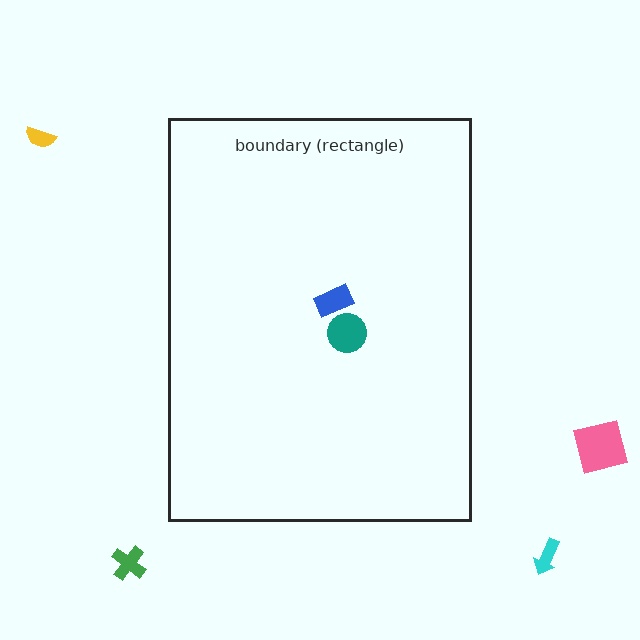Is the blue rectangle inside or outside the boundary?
Inside.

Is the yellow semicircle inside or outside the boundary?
Outside.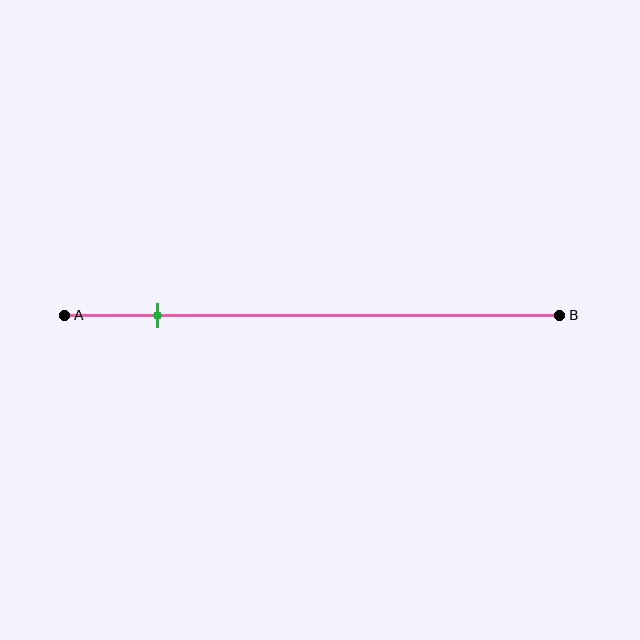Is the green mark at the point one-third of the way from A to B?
No, the mark is at about 20% from A, not at the 33% one-third point.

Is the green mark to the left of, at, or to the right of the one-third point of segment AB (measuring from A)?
The green mark is to the left of the one-third point of segment AB.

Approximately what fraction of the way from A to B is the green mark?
The green mark is approximately 20% of the way from A to B.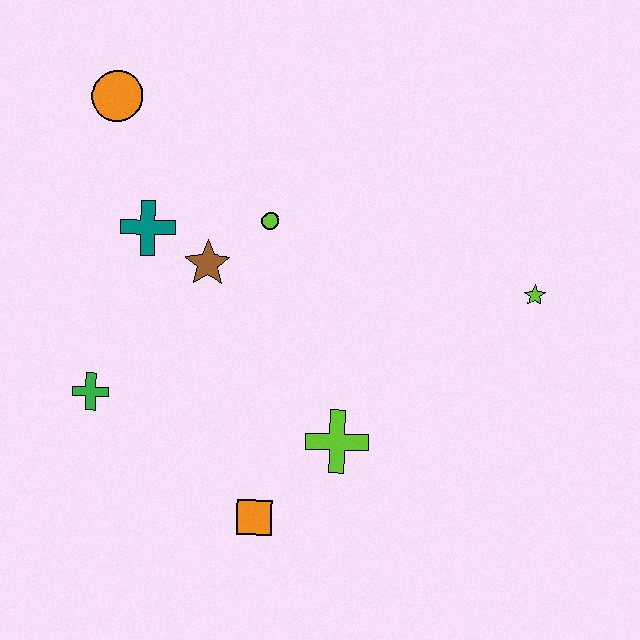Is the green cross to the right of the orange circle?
No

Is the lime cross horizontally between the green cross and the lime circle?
No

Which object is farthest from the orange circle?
The lime star is farthest from the orange circle.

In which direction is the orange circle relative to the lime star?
The orange circle is to the left of the lime star.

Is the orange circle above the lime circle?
Yes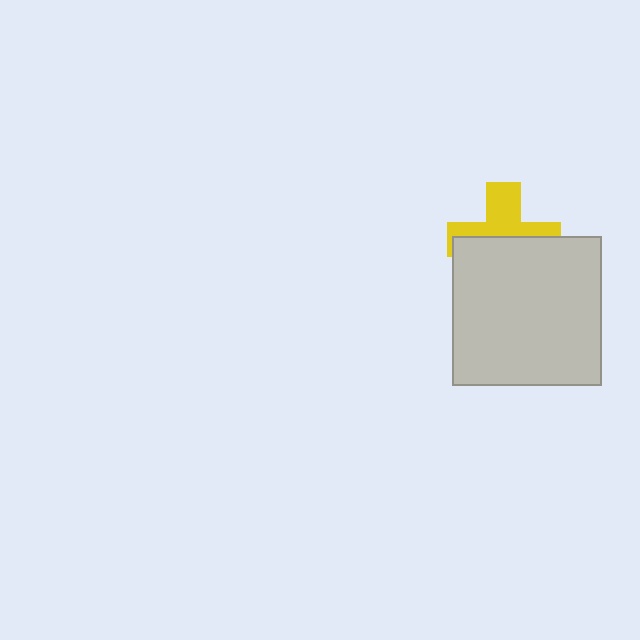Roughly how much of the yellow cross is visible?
A small part of it is visible (roughly 45%).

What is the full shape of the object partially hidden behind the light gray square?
The partially hidden object is a yellow cross.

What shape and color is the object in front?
The object in front is a light gray square.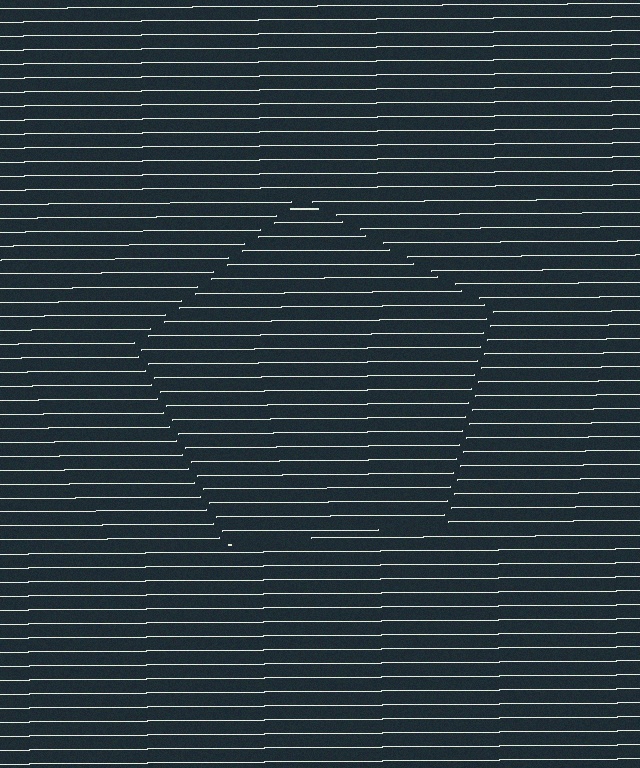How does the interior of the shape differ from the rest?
The interior of the shape contains the same grating, shifted by half a period — the contour is defined by the phase discontinuity where line-ends from the inner and outer gratings abut.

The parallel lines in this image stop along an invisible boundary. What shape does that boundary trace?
An illusory pentagon. The interior of the shape contains the same grating, shifted by half a period — the contour is defined by the phase discontinuity where line-ends from the inner and outer gratings abut.